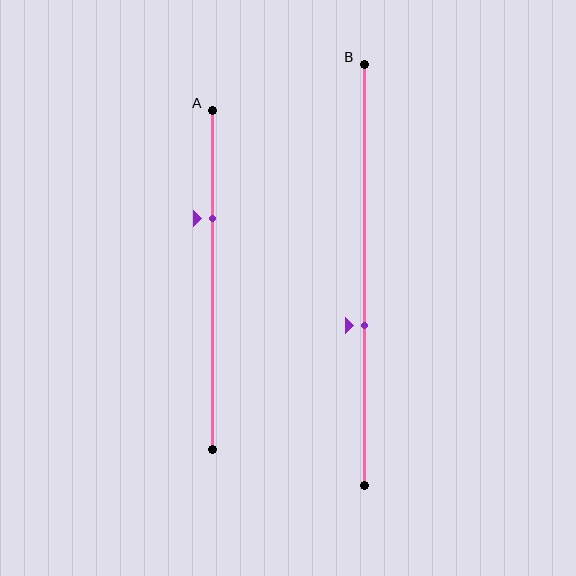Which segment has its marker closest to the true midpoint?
Segment B has its marker closest to the true midpoint.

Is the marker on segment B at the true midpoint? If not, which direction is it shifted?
No, the marker on segment B is shifted downward by about 12% of the segment length.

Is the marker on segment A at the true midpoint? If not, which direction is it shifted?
No, the marker on segment A is shifted upward by about 18% of the segment length.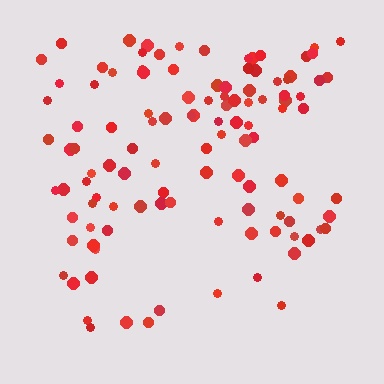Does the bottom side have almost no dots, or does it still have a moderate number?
Still a moderate number, just noticeably fewer than the top.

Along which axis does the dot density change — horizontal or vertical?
Vertical.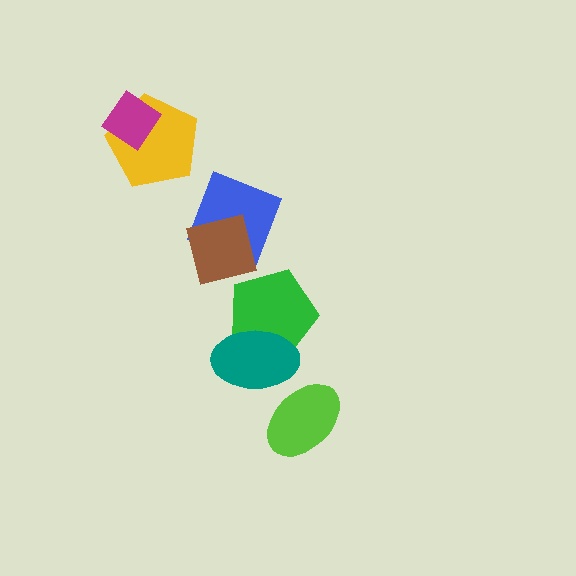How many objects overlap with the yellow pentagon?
1 object overlaps with the yellow pentagon.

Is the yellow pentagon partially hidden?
Yes, it is partially covered by another shape.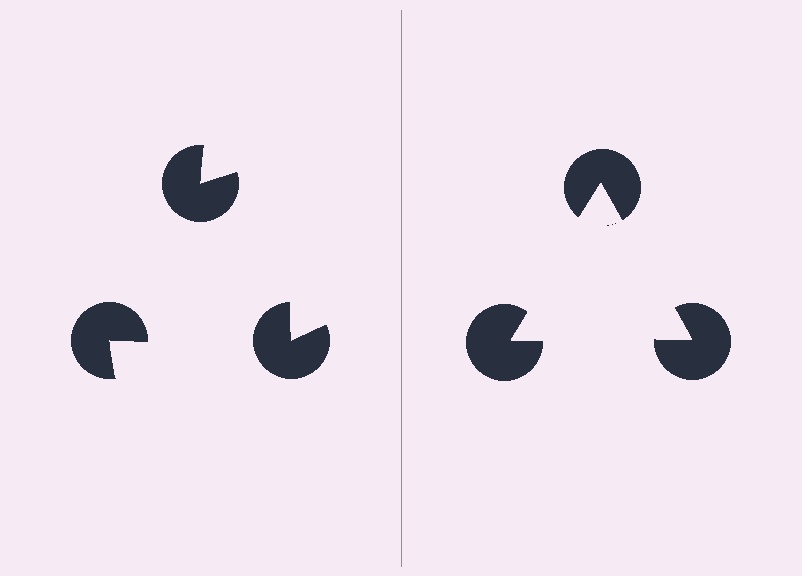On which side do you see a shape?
An illusory triangle appears on the right side. On the left side the wedge cuts are rotated, so no coherent shape forms.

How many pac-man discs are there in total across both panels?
6 — 3 on each side.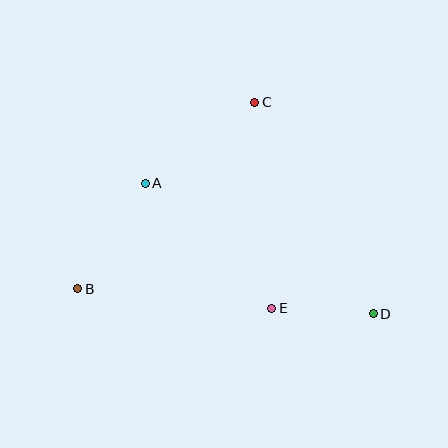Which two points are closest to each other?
Points D and E are closest to each other.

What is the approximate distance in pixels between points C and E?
The distance between C and E is approximately 207 pixels.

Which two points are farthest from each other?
Points B and D are farthest from each other.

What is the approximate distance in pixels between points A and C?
The distance between A and C is approximately 136 pixels.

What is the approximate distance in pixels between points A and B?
The distance between A and B is approximately 125 pixels.